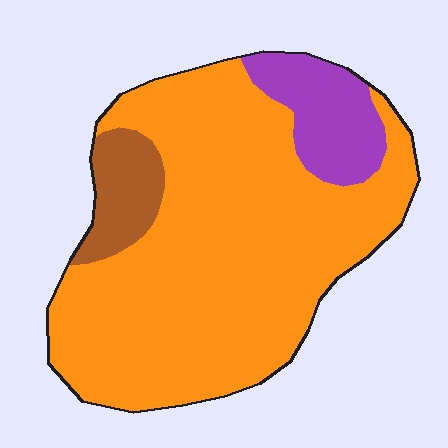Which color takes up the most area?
Orange, at roughly 80%.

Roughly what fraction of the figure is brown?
Brown covers roughly 10% of the figure.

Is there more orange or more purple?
Orange.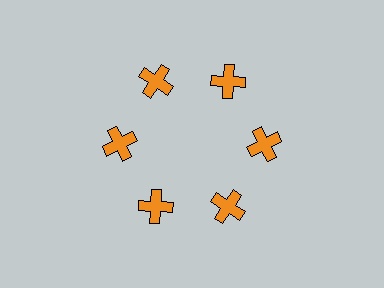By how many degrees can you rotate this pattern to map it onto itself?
The pattern maps onto itself every 60 degrees of rotation.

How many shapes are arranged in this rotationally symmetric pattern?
There are 6 shapes, arranged in 6 groups of 1.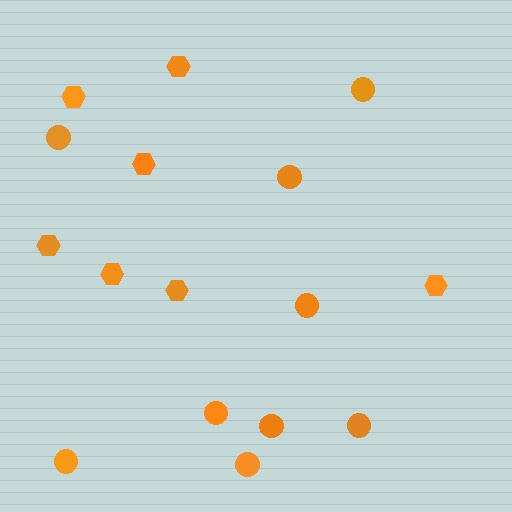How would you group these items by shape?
There are 2 groups: one group of hexagons (7) and one group of circles (9).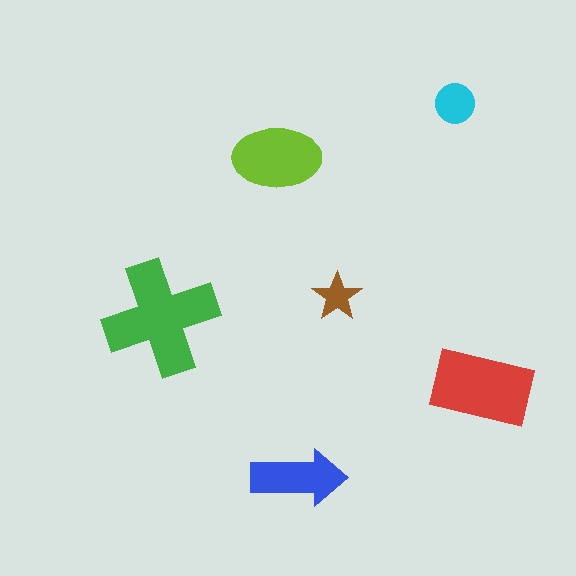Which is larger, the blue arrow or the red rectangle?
The red rectangle.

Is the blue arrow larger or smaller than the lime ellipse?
Smaller.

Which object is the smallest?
The brown star.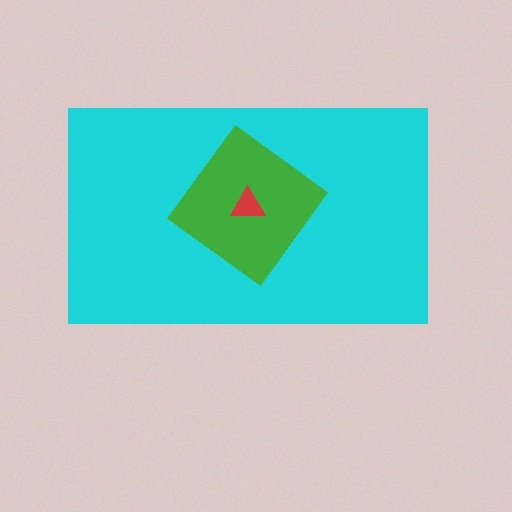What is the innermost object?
The red triangle.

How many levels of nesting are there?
3.